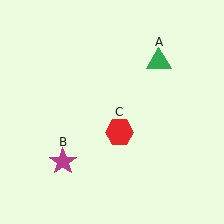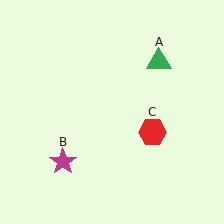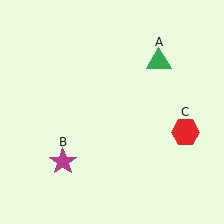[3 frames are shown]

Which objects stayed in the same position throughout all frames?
Green triangle (object A) and magenta star (object B) remained stationary.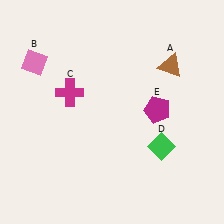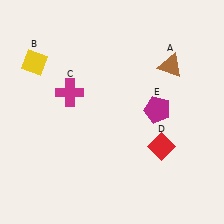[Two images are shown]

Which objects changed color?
B changed from pink to yellow. D changed from green to red.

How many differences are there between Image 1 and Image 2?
There are 2 differences between the two images.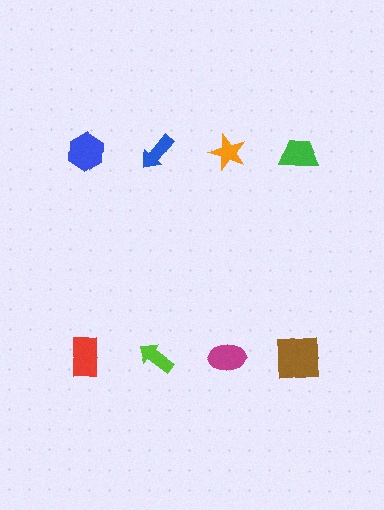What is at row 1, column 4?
A green trapezoid.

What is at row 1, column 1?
A blue hexagon.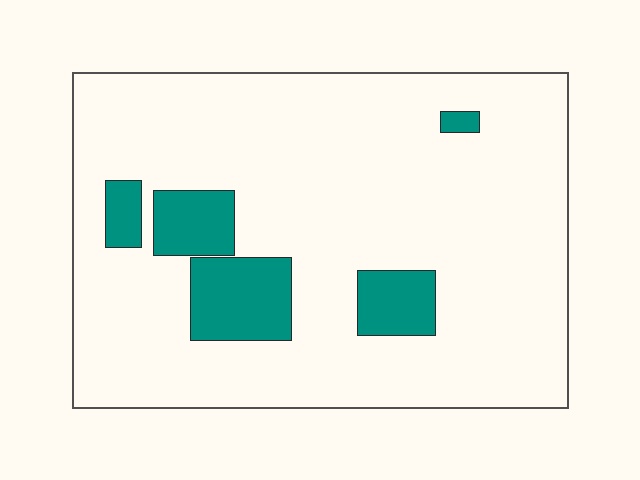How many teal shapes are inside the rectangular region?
5.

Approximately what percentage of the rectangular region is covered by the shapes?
Approximately 15%.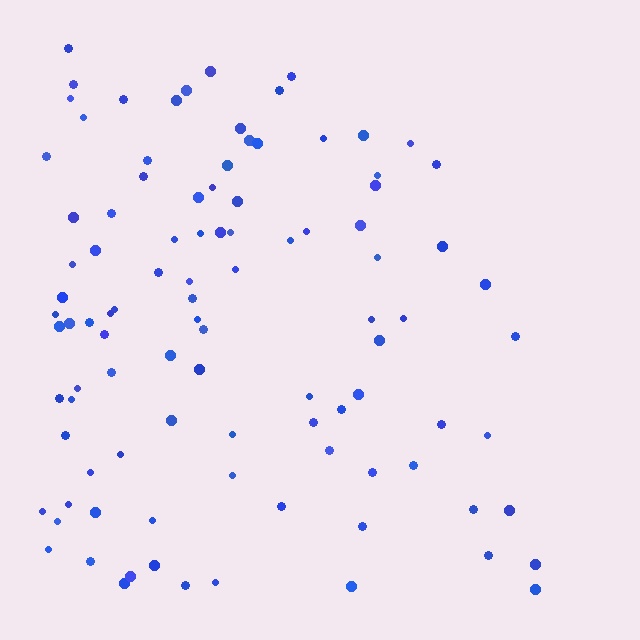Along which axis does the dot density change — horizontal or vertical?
Horizontal.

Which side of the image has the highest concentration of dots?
The left.